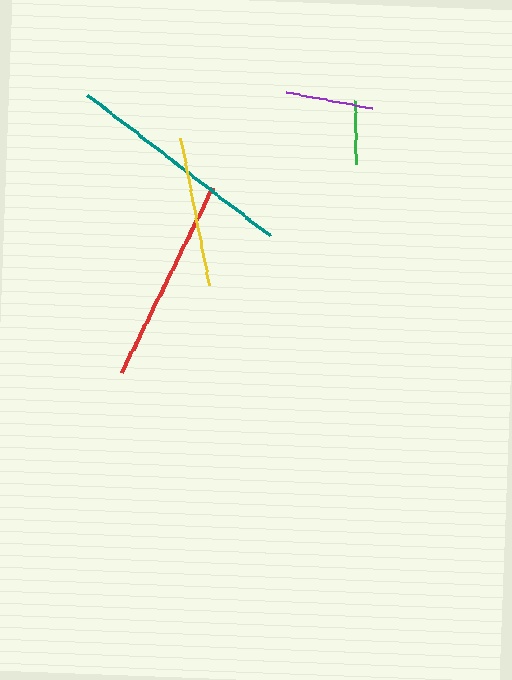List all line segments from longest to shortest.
From longest to shortest: teal, red, yellow, purple, green.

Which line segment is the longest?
The teal line is the longest at approximately 231 pixels.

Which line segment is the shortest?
The green line is the shortest at approximately 63 pixels.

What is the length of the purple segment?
The purple segment is approximately 88 pixels long.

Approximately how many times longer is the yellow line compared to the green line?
The yellow line is approximately 2.4 times the length of the green line.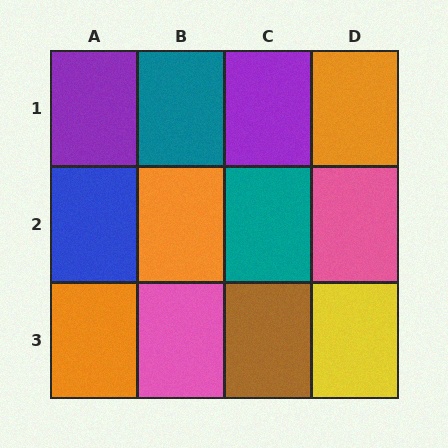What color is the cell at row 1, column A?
Purple.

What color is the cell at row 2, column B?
Orange.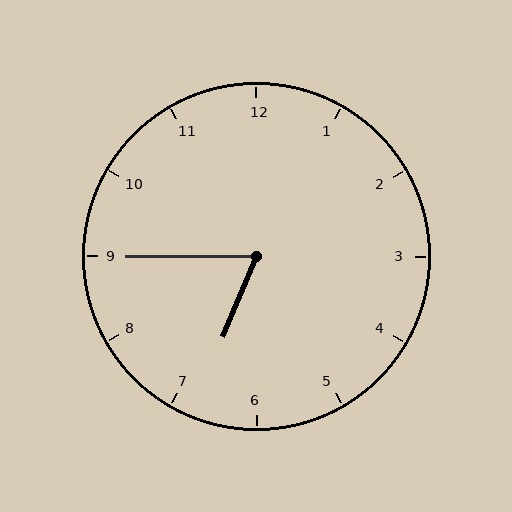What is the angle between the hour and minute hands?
Approximately 68 degrees.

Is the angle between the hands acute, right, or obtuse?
It is acute.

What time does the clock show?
6:45.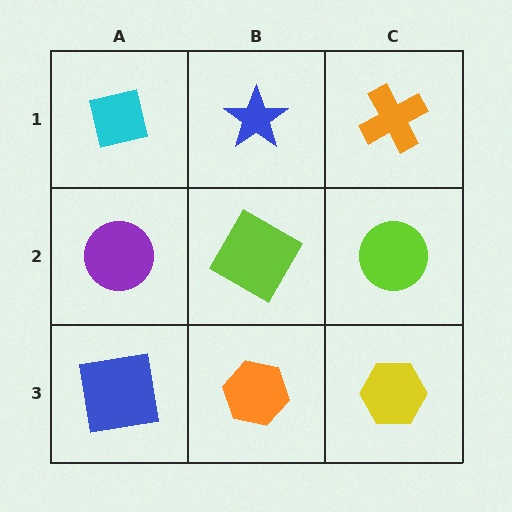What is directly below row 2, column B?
An orange hexagon.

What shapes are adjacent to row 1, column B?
A lime square (row 2, column B), a cyan square (row 1, column A), an orange cross (row 1, column C).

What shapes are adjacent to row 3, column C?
A lime circle (row 2, column C), an orange hexagon (row 3, column B).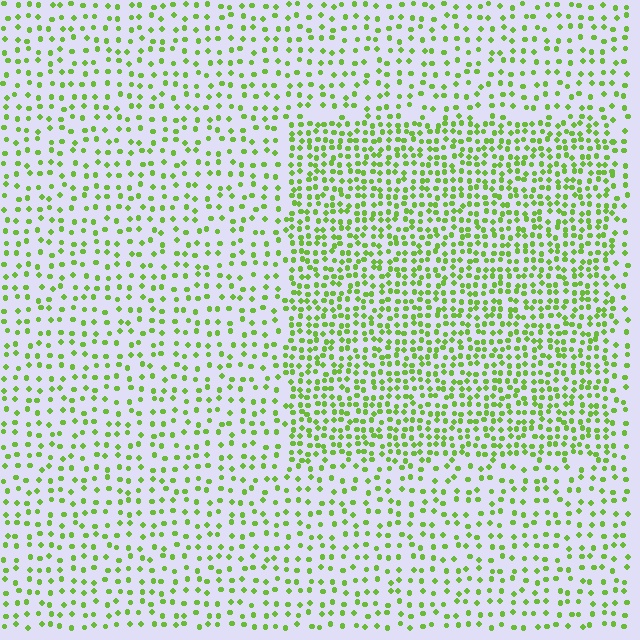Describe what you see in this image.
The image contains small lime elements arranged at two different densities. A rectangle-shaped region is visible where the elements are more densely packed than the surrounding area.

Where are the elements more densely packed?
The elements are more densely packed inside the rectangle boundary.